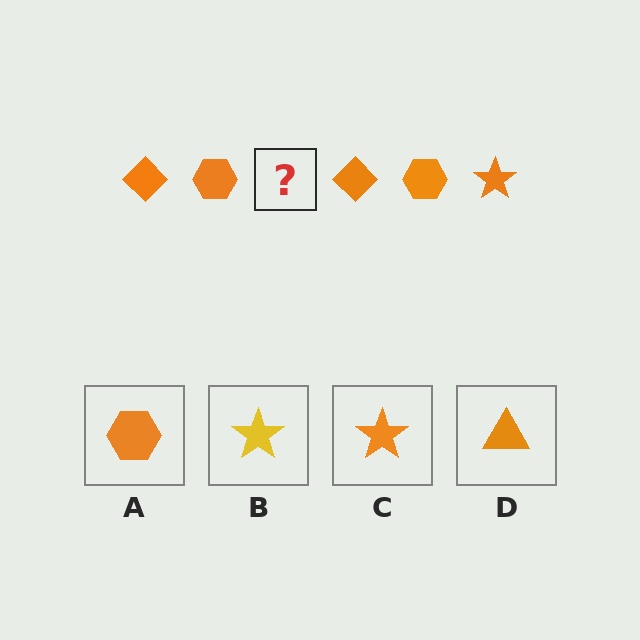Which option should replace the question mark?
Option C.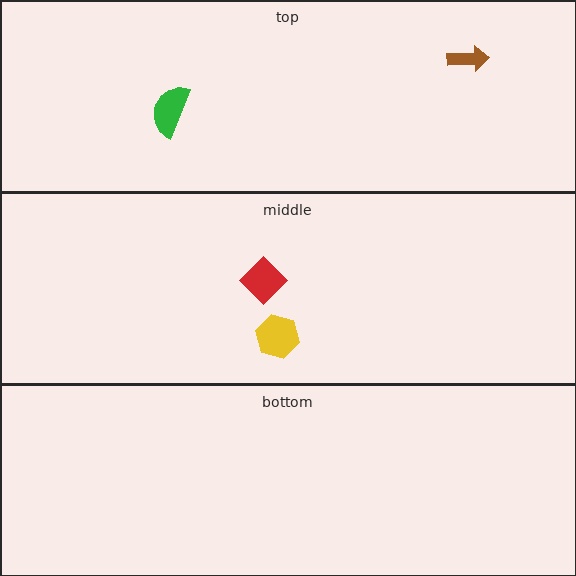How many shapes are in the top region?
2.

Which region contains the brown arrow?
The top region.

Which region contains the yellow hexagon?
The middle region.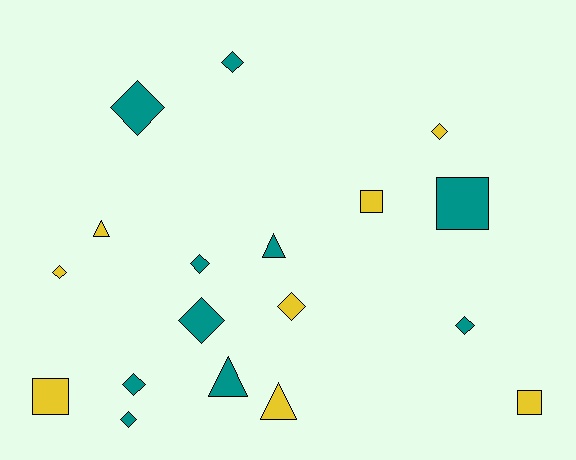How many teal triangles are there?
There are 2 teal triangles.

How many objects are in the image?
There are 18 objects.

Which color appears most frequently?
Teal, with 10 objects.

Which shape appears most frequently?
Diamond, with 10 objects.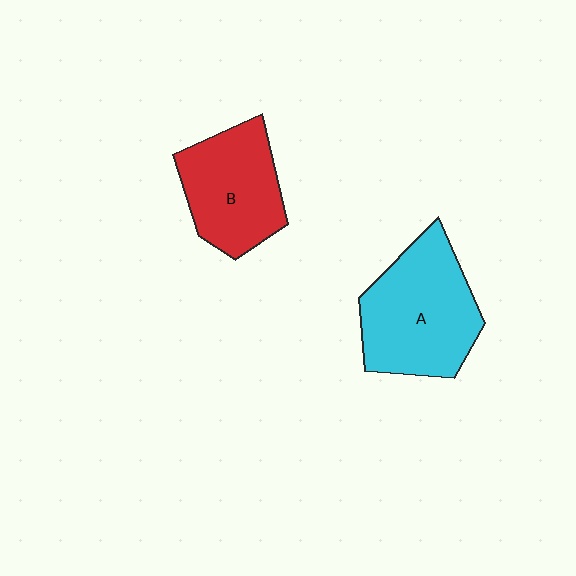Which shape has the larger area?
Shape A (cyan).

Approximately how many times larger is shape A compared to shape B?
Approximately 1.3 times.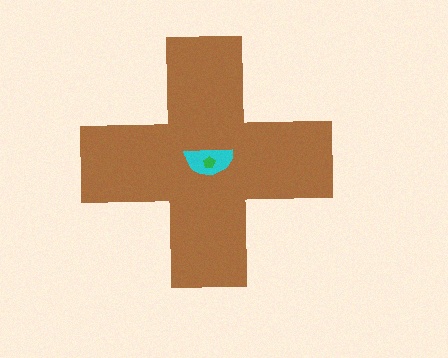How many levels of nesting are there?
3.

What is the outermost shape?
The brown cross.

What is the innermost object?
The green pentagon.